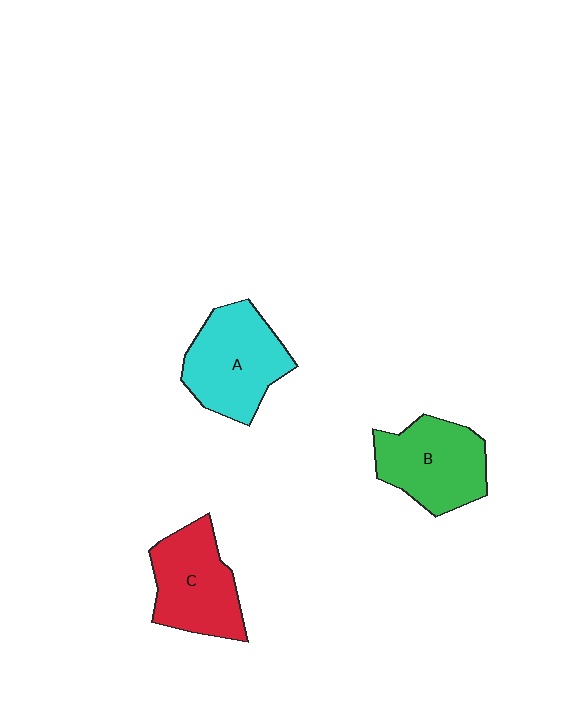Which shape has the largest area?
Shape A (cyan).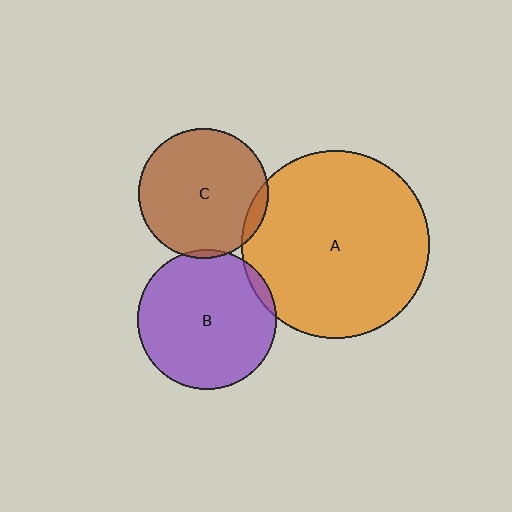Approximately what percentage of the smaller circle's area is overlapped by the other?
Approximately 5%.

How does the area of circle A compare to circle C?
Approximately 2.1 times.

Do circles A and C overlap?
Yes.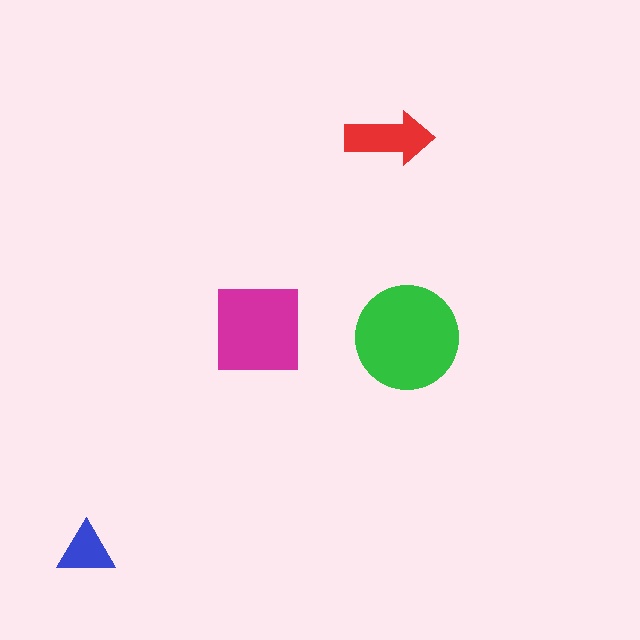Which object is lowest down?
The blue triangle is bottommost.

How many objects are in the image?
There are 4 objects in the image.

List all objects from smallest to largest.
The blue triangle, the red arrow, the magenta square, the green circle.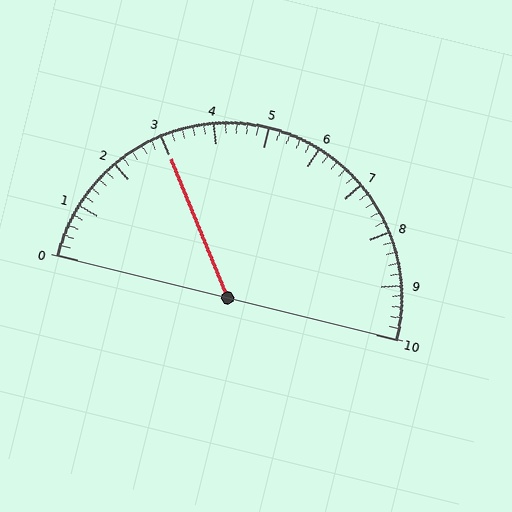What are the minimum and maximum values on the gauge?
The gauge ranges from 0 to 10.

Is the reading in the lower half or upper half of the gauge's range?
The reading is in the lower half of the range (0 to 10).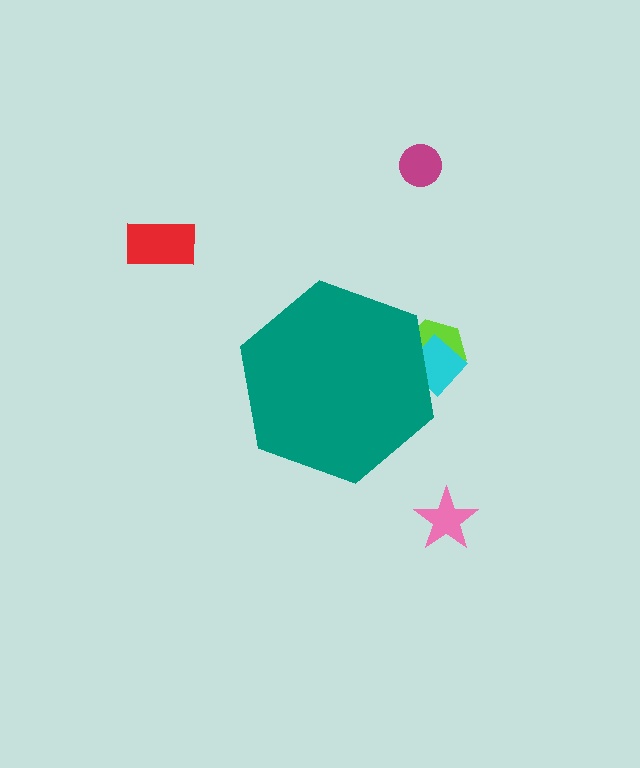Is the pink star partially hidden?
No, the pink star is fully visible.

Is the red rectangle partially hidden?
No, the red rectangle is fully visible.